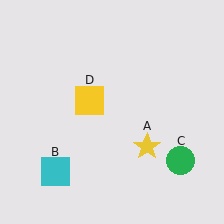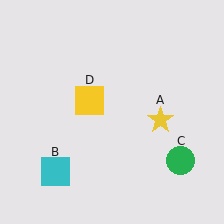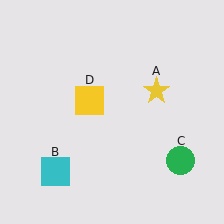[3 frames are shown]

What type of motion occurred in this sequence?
The yellow star (object A) rotated counterclockwise around the center of the scene.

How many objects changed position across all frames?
1 object changed position: yellow star (object A).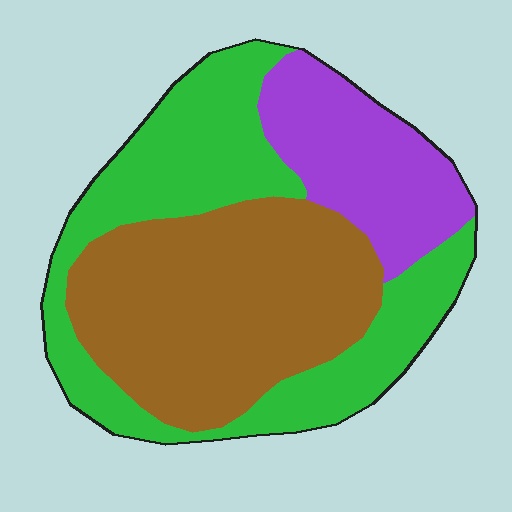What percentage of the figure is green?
Green covers 39% of the figure.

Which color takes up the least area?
Purple, at roughly 20%.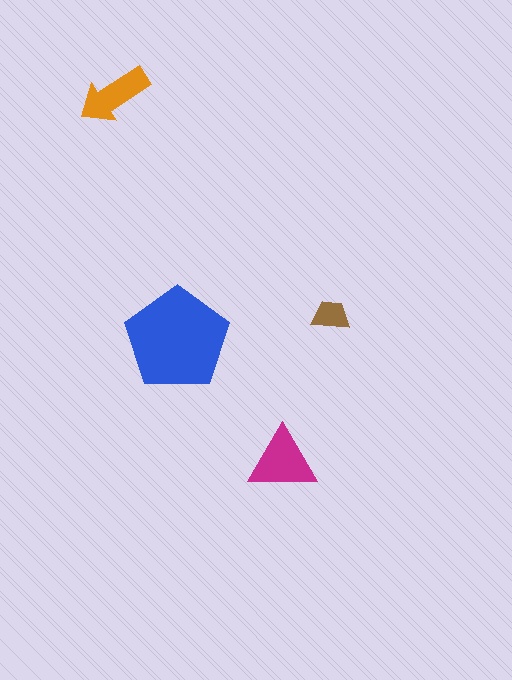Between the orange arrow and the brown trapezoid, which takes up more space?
The orange arrow.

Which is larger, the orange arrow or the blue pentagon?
The blue pentagon.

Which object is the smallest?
The brown trapezoid.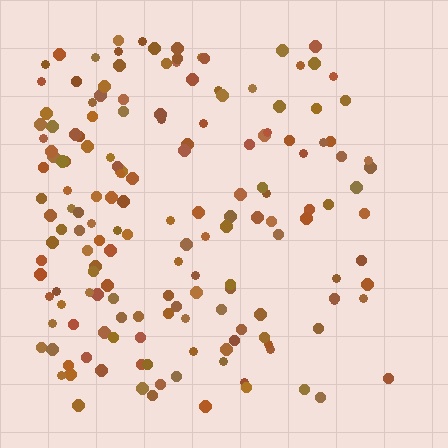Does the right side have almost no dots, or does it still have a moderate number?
Still a moderate number, just noticeably fewer than the left.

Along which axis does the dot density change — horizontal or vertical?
Horizontal.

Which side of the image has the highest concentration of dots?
The left.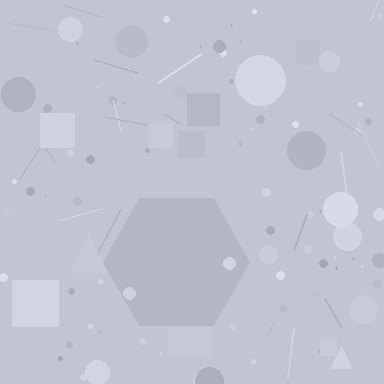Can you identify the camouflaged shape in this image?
The camouflaged shape is a hexagon.